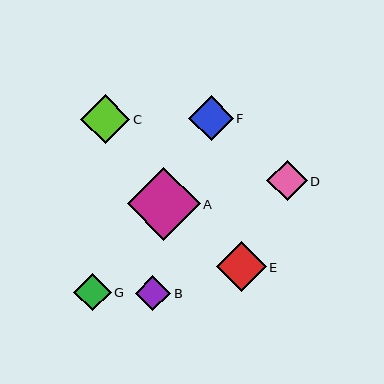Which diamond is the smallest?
Diamond B is the smallest with a size of approximately 35 pixels.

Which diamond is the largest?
Diamond A is the largest with a size of approximately 73 pixels.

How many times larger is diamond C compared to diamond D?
Diamond C is approximately 1.2 times the size of diamond D.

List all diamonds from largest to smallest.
From largest to smallest: A, E, C, F, D, G, B.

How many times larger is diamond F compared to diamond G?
Diamond F is approximately 1.2 times the size of diamond G.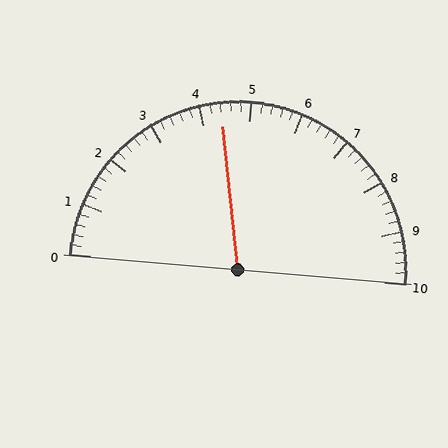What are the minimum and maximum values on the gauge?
The gauge ranges from 0 to 10.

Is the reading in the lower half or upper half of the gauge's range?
The reading is in the lower half of the range (0 to 10).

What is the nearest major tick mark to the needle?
The nearest major tick mark is 4.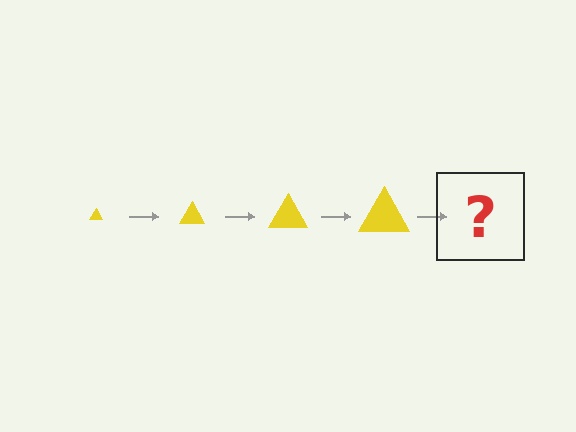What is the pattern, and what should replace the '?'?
The pattern is that the triangle gets progressively larger each step. The '?' should be a yellow triangle, larger than the previous one.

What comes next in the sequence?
The next element should be a yellow triangle, larger than the previous one.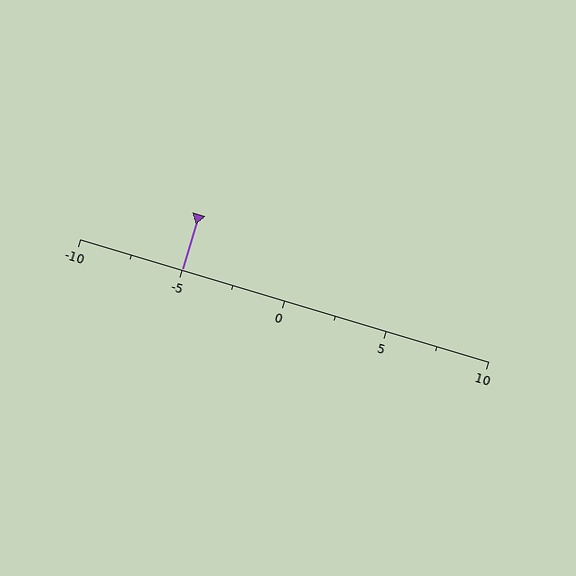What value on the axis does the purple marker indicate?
The marker indicates approximately -5.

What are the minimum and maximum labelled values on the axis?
The axis runs from -10 to 10.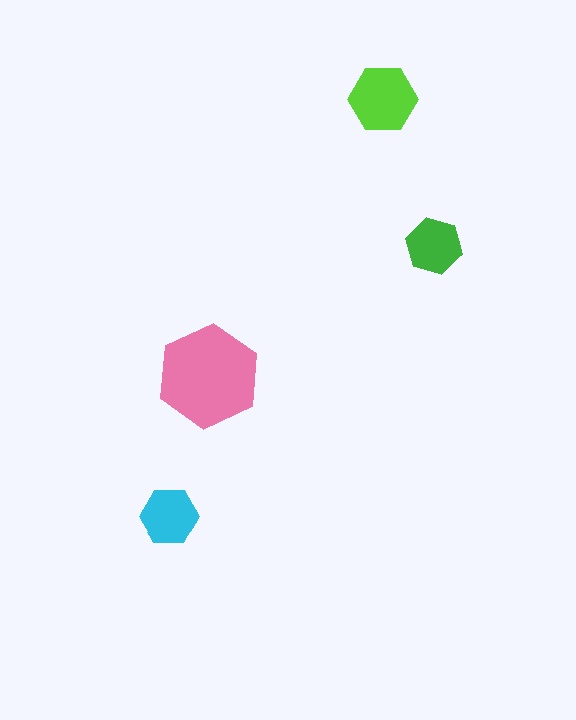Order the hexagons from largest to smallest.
the pink one, the lime one, the cyan one, the green one.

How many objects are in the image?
There are 4 objects in the image.